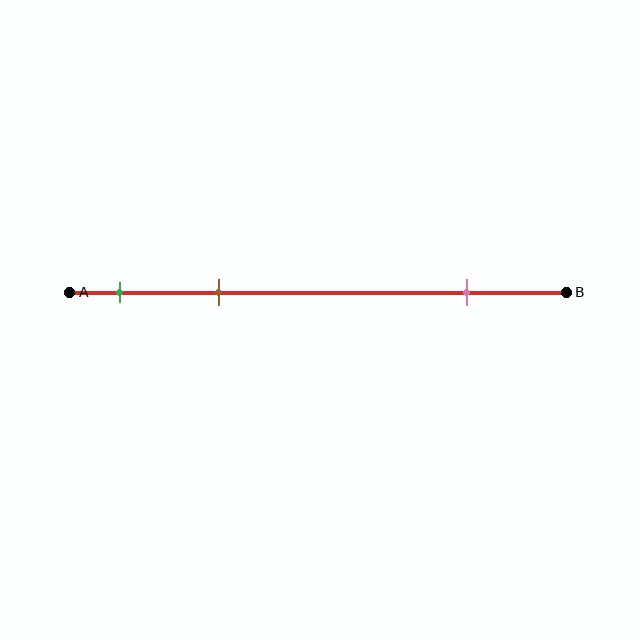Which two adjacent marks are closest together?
The green and brown marks are the closest adjacent pair.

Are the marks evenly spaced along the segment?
No, the marks are not evenly spaced.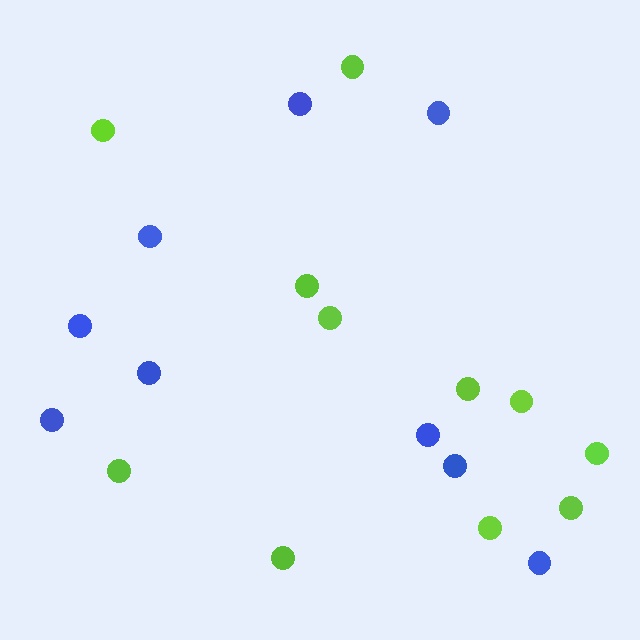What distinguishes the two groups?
There are 2 groups: one group of lime circles (11) and one group of blue circles (9).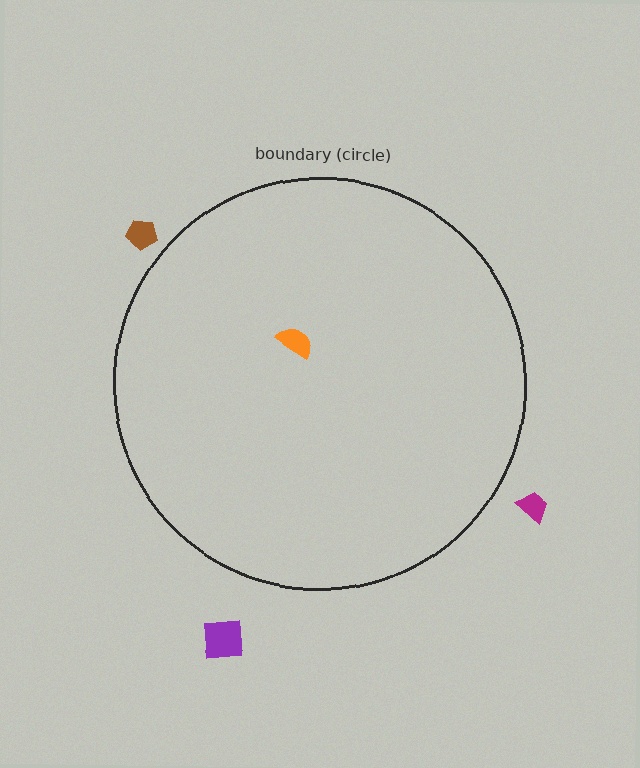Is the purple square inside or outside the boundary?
Outside.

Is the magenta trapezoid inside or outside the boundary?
Outside.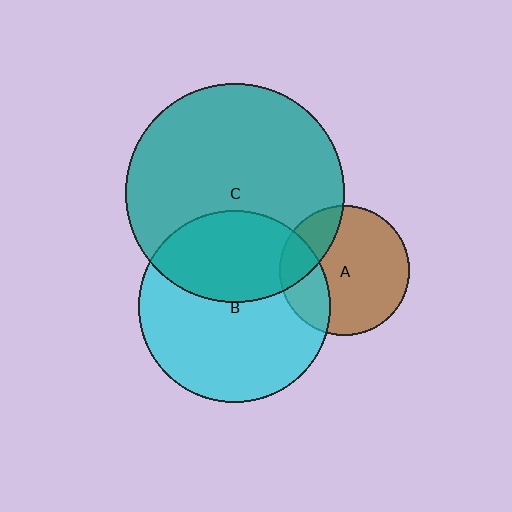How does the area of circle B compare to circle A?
Approximately 2.2 times.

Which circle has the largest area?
Circle C (teal).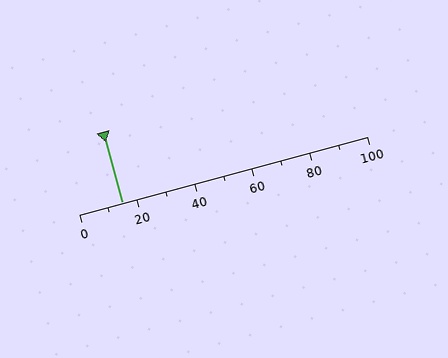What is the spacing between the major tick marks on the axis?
The major ticks are spaced 20 apart.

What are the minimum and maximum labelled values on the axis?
The axis runs from 0 to 100.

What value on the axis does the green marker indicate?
The marker indicates approximately 15.